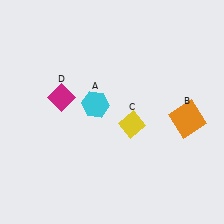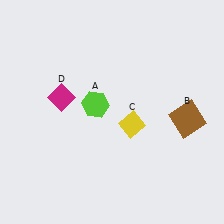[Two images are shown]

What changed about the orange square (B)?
In Image 1, B is orange. In Image 2, it changed to brown.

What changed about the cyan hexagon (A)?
In Image 1, A is cyan. In Image 2, it changed to lime.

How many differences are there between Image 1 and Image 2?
There are 2 differences between the two images.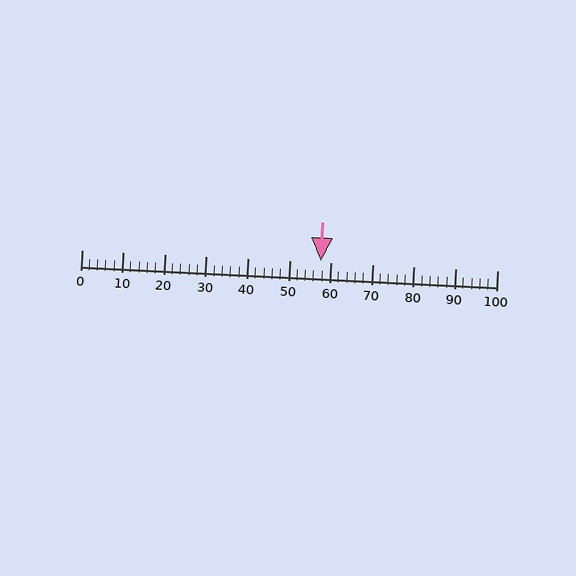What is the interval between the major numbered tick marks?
The major tick marks are spaced 10 units apart.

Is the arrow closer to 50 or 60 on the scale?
The arrow is closer to 60.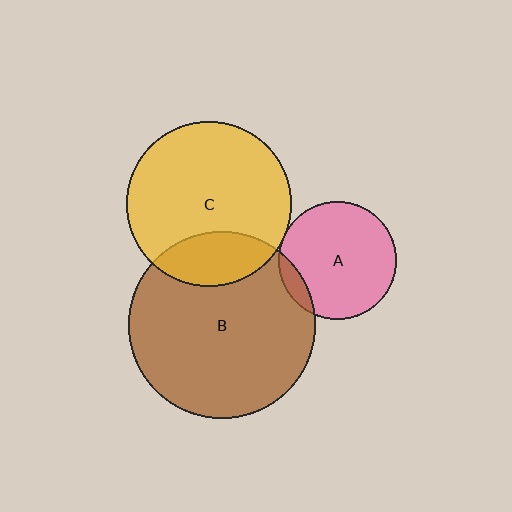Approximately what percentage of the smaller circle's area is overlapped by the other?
Approximately 20%.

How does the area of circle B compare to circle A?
Approximately 2.5 times.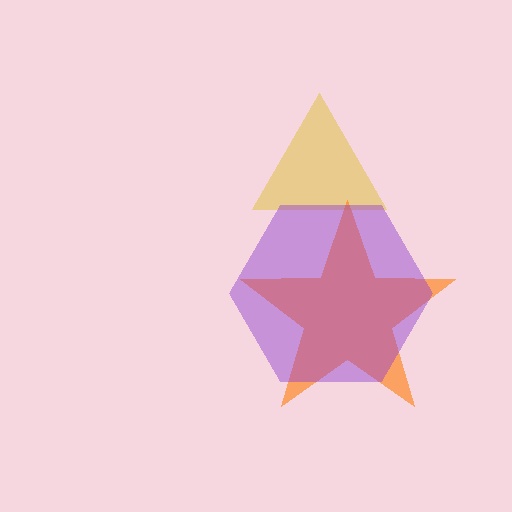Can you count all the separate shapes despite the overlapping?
Yes, there are 3 separate shapes.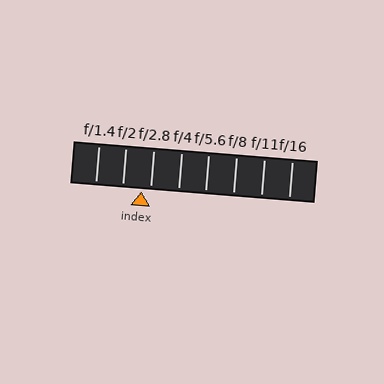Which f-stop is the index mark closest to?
The index mark is closest to f/2.8.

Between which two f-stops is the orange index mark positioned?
The index mark is between f/2 and f/2.8.